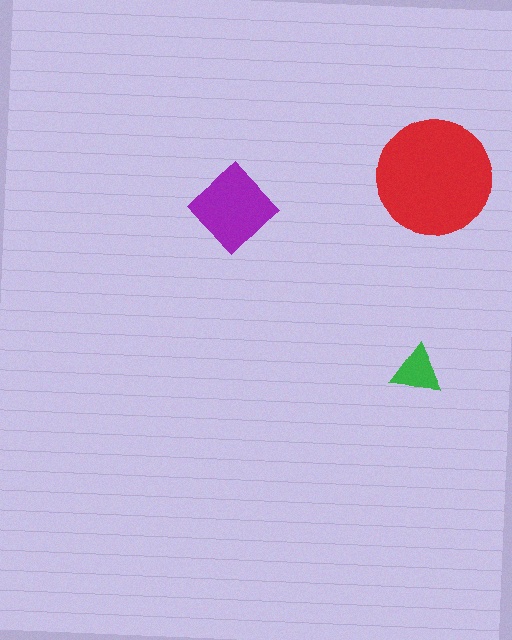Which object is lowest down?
The green triangle is bottommost.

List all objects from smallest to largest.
The green triangle, the purple diamond, the red circle.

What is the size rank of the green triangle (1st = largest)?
3rd.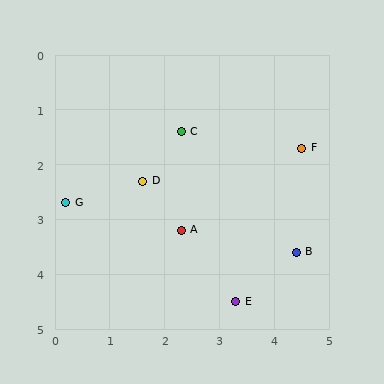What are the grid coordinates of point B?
Point B is at approximately (4.4, 3.6).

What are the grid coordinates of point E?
Point E is at approximately (3.3, 4.5).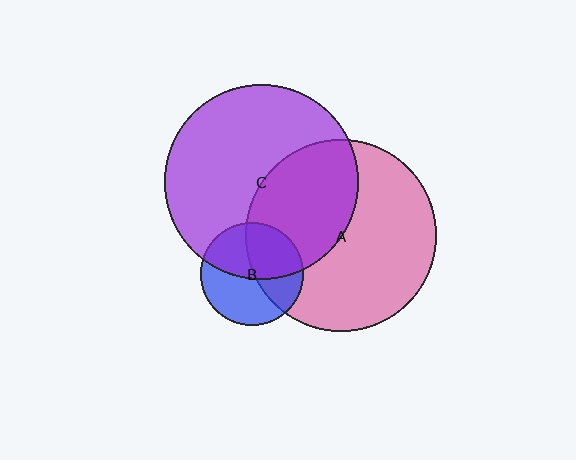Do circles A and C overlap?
Yes.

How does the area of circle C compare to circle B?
Approximately 3.6 times.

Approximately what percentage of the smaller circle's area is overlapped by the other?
Approximately 40%.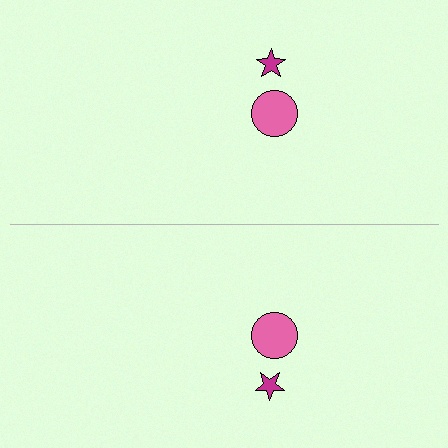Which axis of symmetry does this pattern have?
The pattern has a horizontal axis of symmetry running through the center of the image.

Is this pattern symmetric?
Yes, this pattern has bilateral (reflection) symmetry.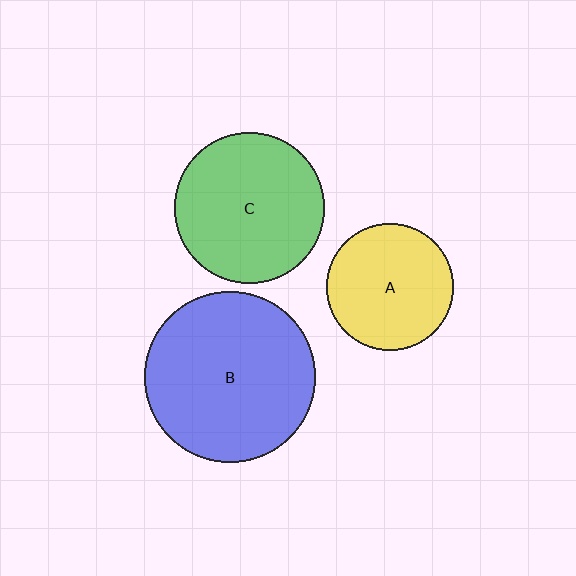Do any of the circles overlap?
No, none of the circles overlap.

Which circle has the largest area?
Circle B (blue).